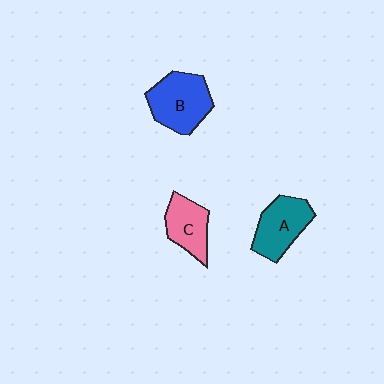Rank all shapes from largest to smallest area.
From largest to smallest: B (blue), A (teal), C (pink).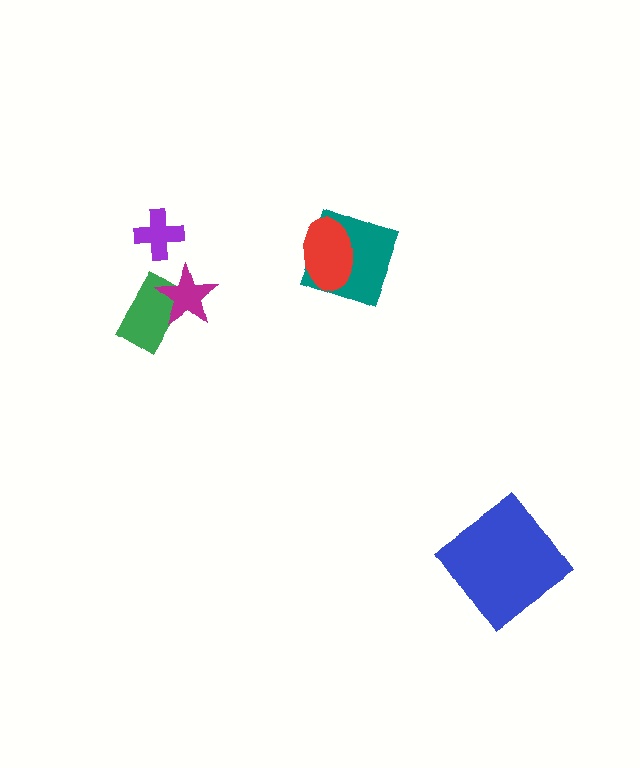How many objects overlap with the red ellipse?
1 object overlaps with the red ellipse.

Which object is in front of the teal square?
The red ellipse is in front of the teal square.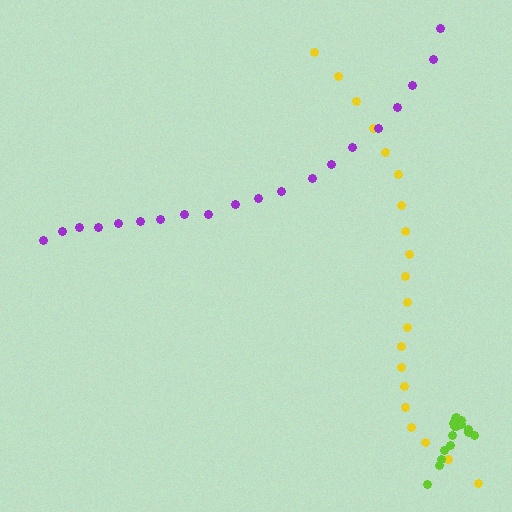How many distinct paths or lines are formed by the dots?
There are 3 distinct paths.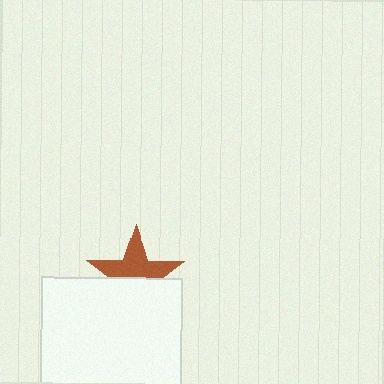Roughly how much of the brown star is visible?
About half of it is visible (roughly 53%).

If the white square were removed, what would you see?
You would see the complete brown star.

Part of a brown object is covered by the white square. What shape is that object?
It is a star.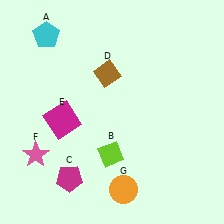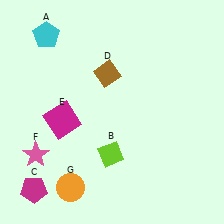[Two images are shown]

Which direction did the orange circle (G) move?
The orange circle (G) moved left.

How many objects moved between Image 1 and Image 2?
2 objects moved between the two images.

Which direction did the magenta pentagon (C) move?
The magenta pentagon (C) moved left.